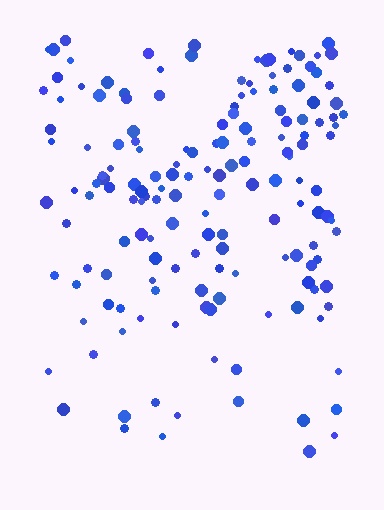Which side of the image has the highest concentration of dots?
The top.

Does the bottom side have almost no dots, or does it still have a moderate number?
Still a moderate number, just noticeably fewer than the top.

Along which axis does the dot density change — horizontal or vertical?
Vertical.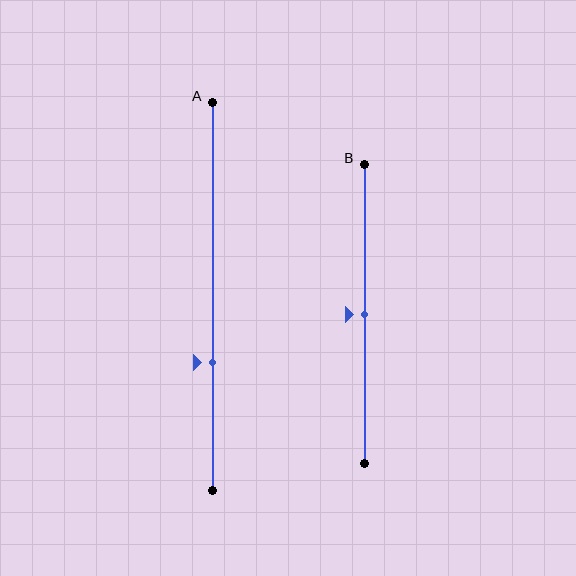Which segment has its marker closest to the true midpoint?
Segment B has its marker closest to the true midpoint.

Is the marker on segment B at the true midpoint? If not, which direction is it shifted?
Yes, the marker on segment B is at the true midpoint.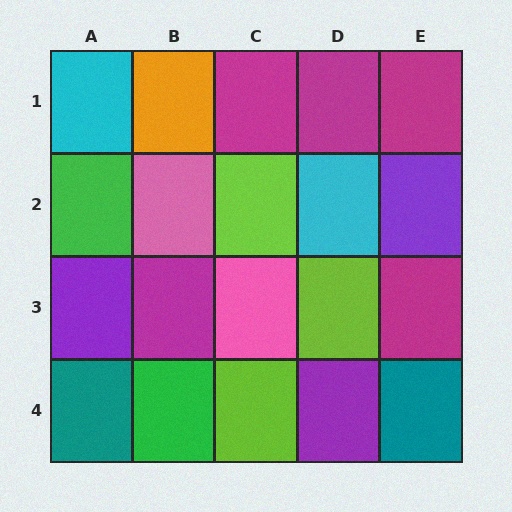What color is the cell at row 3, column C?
Pink.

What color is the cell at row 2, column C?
Lime.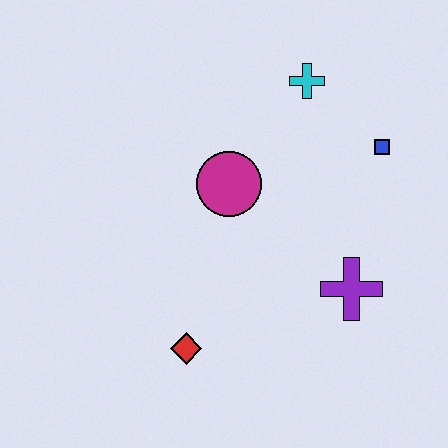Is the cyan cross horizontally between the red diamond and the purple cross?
Yes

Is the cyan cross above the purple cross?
Yes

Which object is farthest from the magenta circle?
The red diamond is farthest from the magenta circle.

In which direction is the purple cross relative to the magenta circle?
The purple cross is to the right of the magenta circle.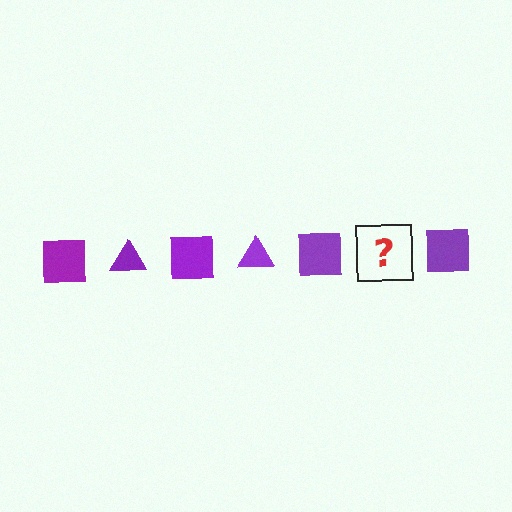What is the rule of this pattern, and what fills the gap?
The rule is that the pattern cycles through square, triangle shapes in purple. The gap should be filled with a purple triangle.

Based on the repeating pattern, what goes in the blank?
The blank should be a purple triangle.